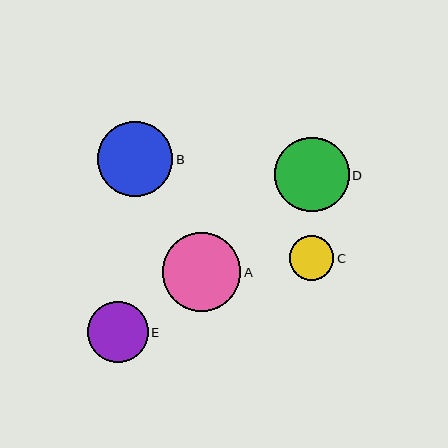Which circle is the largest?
Circle A is the largest with a size of approximately 78 pixels.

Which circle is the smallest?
Circle C is the smallest with a size of approximately 45 pixels.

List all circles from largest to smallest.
From largest to smallest: A, B, D, E, C.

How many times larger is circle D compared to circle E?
Circle D is approximately 1.2 times the size of circle E.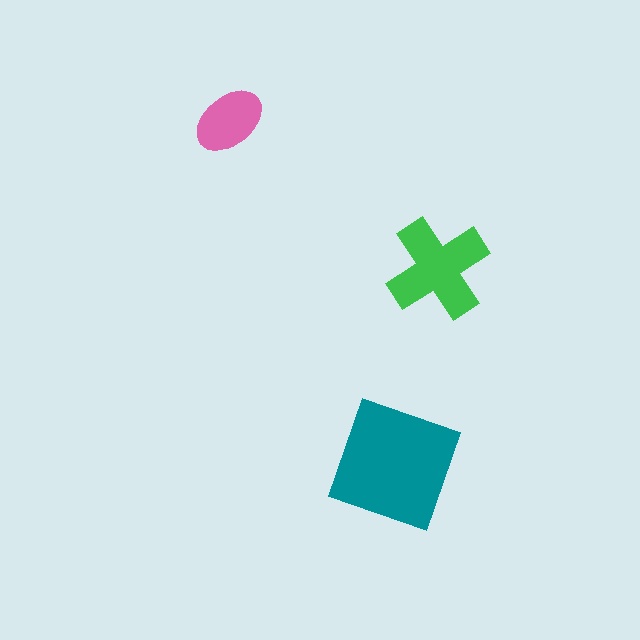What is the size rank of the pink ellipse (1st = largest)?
3rd.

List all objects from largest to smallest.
The teal square, the green cross, the pink ellipse.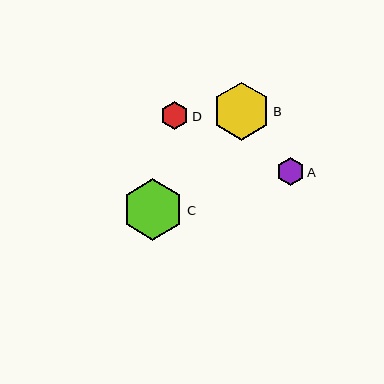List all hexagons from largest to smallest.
From largest to smallest: C, B, D, A.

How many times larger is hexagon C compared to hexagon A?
Hexagon C is approximately 2.2 times the size of hexagon A.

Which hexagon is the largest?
Hexagon C is the largest with a size of approximately 61 pixels.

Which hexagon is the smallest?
Hexagon A is the smallest with a size of approximately 28 pixels.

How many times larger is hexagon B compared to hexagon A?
Hexagon B is approximately 2.1 times the size of hexagon A.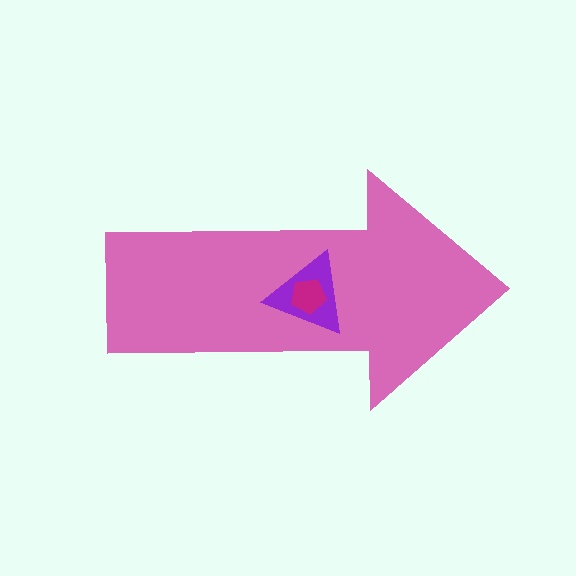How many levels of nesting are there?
3.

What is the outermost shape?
The pink arrow.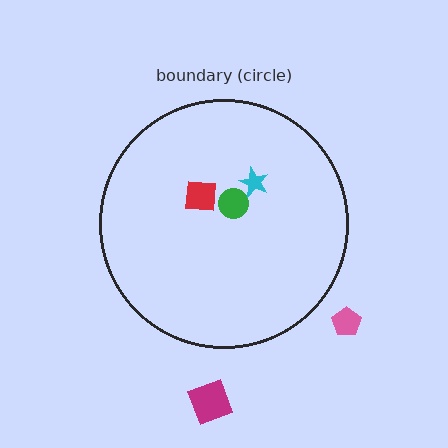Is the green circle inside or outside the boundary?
Inside.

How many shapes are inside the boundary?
3 inside, 2 outside.